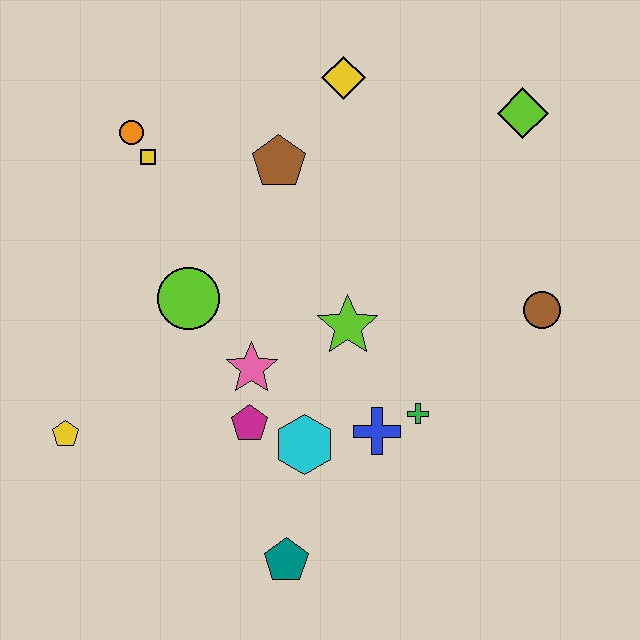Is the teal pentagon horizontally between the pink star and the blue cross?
Yes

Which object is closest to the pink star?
The magenta pentagon is closest to the pink star.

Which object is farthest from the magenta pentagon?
The lime diamond is farthest from the magenta pentagon.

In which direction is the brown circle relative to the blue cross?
The brown circle is to the right of the blue cross.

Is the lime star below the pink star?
No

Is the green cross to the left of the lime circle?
No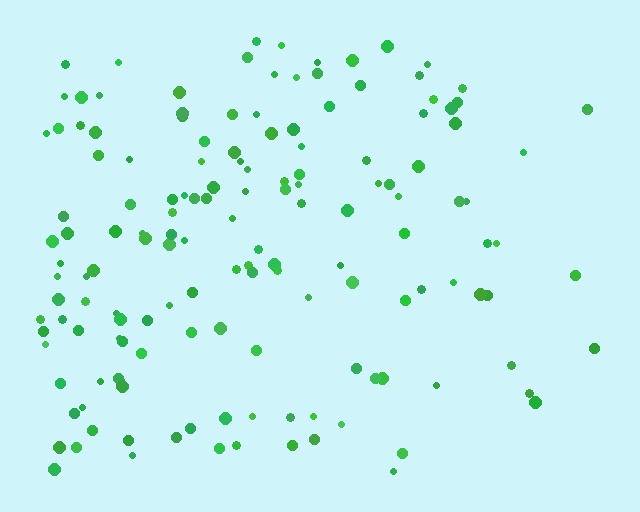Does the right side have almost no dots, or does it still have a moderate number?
Still a moderate number, just noticeably fewer than the left.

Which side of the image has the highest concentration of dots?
The left.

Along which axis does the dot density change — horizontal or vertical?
Horizontal.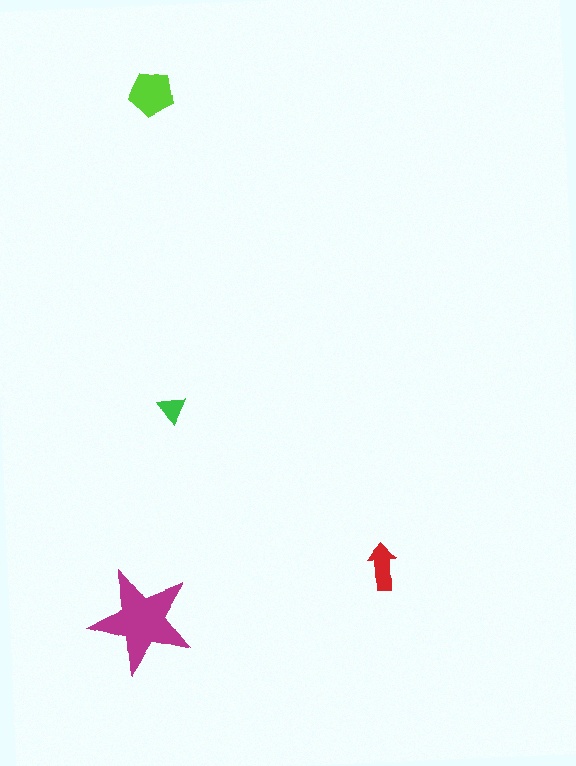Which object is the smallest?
The green triangle.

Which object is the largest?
The magenta star.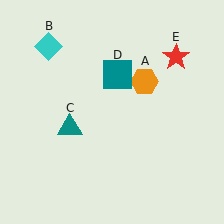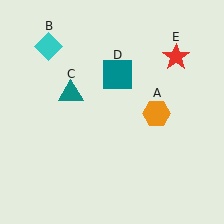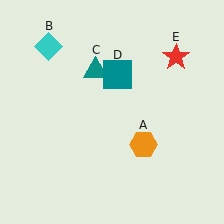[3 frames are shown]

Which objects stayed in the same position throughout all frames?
Cyan diamond (object B) and teal square (object D) and red star (object E) remained stationary.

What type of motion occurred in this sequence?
The orange hexagon (object A), teal triangle (object C) rotated clockwise around the center of the scene.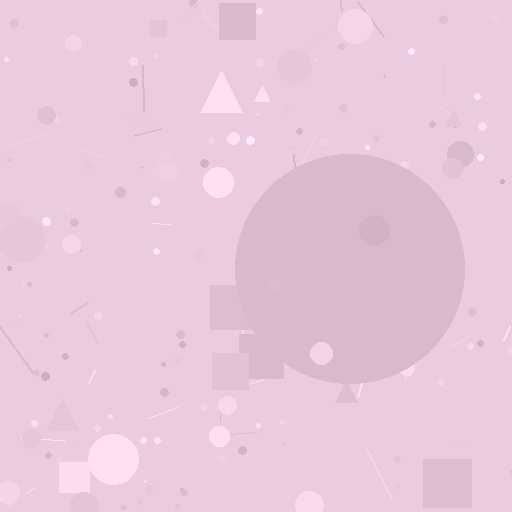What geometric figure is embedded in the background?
A circle is embedded in the background.